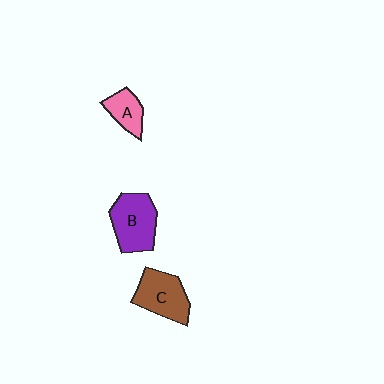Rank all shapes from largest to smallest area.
From largest to smallest: B (purple), C (brown), A (pink).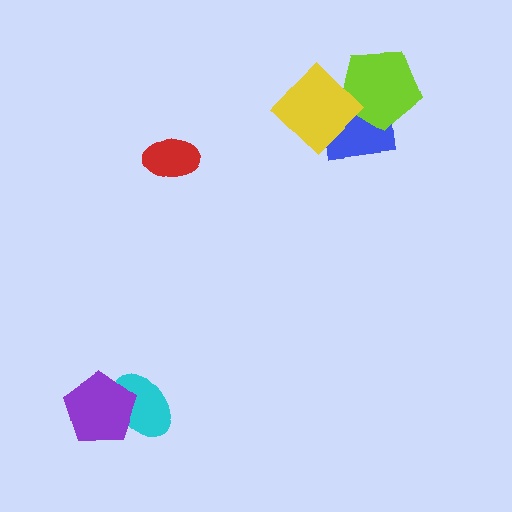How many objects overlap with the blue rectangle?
2 objects overlap with the blue rectangle.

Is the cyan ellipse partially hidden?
Yes, it is partially covered by another shape.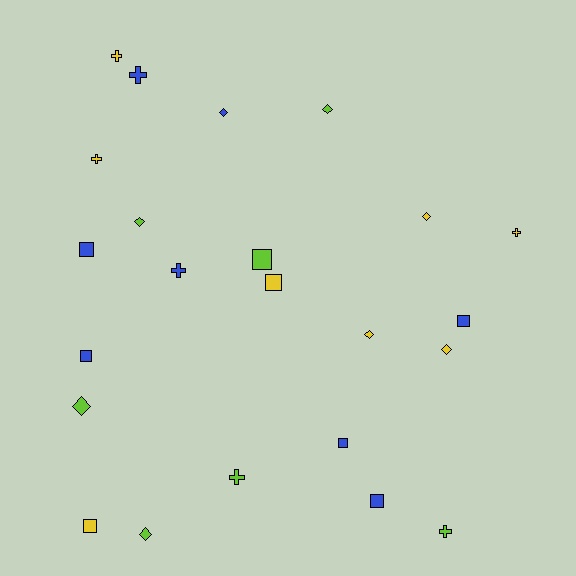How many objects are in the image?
There are 23 objects.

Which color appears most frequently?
Blue, with 8 objects.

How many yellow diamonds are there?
There are 3 yellow diamonds.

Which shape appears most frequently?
Diamond, with 8 objects.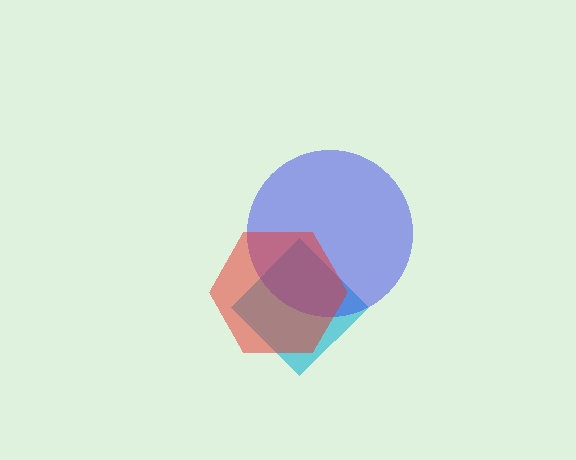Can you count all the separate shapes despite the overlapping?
Yes, there are 3 separate shapes.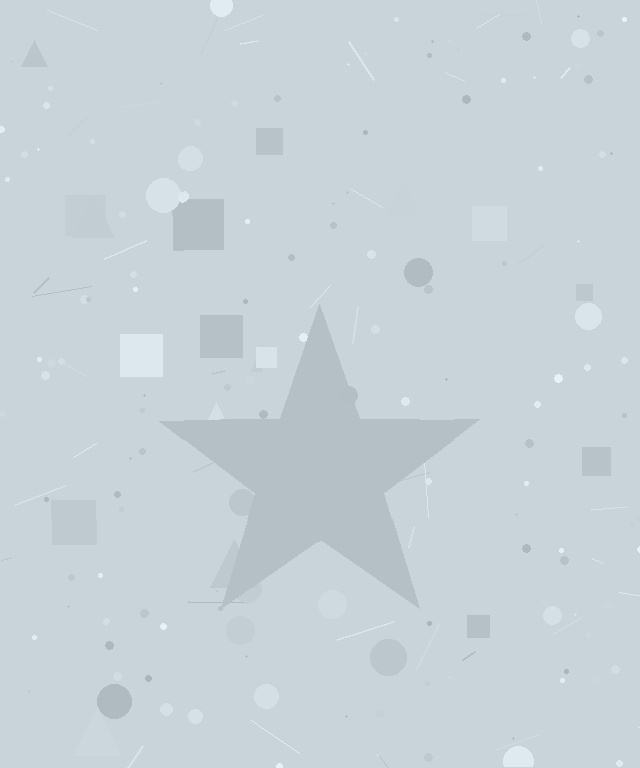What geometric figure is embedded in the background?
A star is embedded in the background.